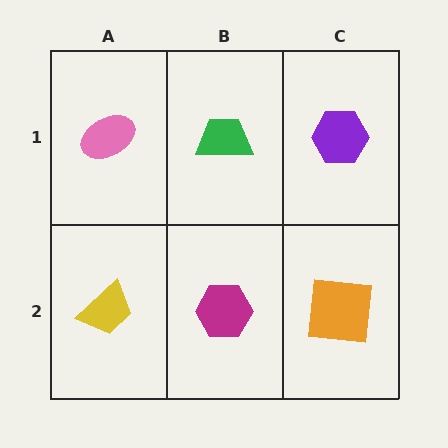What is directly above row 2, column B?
A green trapezoid.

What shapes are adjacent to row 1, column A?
A yellow trapezoid (row 2, column A), a green trapezoid (row 1, column B).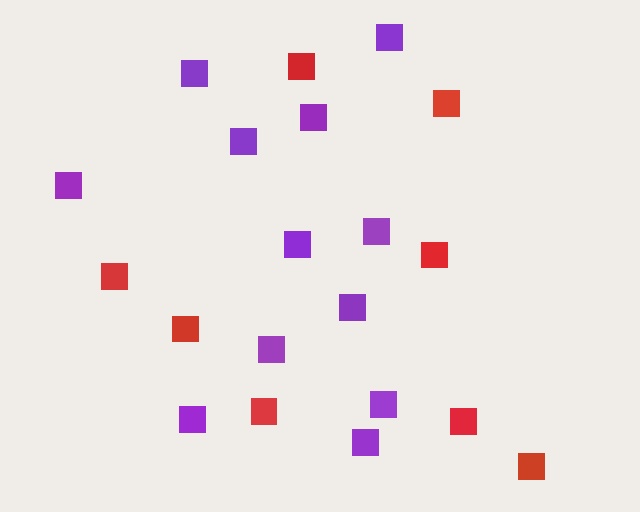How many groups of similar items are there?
There are 2 groups: one group of red squares (8) and one group of purple squares (12).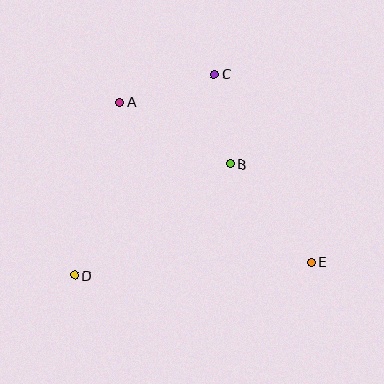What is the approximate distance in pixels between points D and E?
The distance between D and E is approximately 237 pixels.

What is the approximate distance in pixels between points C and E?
The distance between C and E is approximately 212 pixels.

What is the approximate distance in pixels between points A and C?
The distance between A and C is approximately 99 pixels.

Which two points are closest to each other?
Points B and C are closest to each other.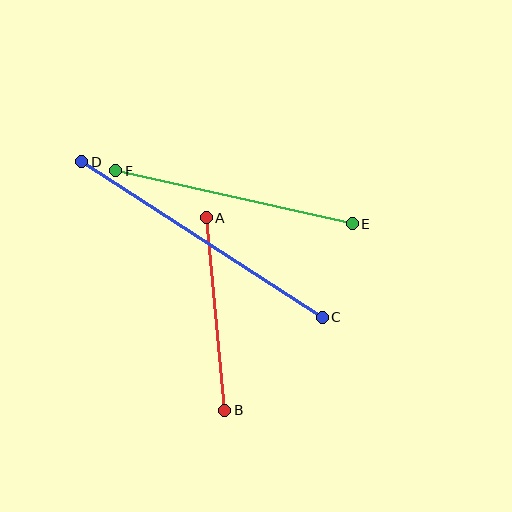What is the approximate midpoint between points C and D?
The midpoint is at approximately (202, 240) pixels.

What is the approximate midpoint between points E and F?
The midpoint is at approximately (234, 197) pixels.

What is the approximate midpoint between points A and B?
The midpoint is at approximately (215, 314) pixels.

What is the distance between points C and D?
The distance is approximately 286 pixels.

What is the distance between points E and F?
The distance is approximately 243 pixels.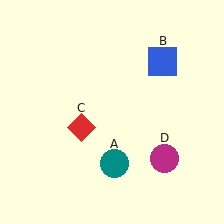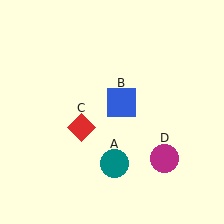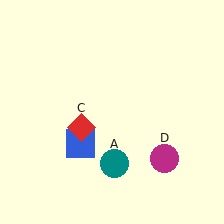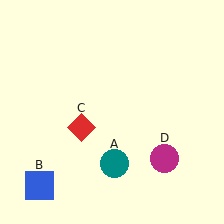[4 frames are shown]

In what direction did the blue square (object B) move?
The blue square (object B) moved down and to the left.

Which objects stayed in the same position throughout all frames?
Teal circle (object A) and red diamond (object C) and magenta circle (object D) remained stationary.